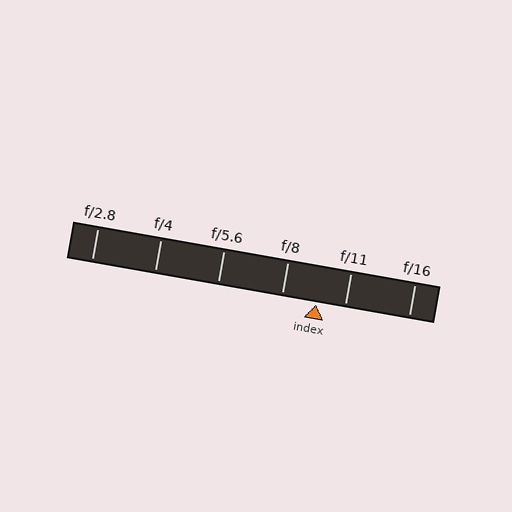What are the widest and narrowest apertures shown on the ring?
The widest aperture shown is f/2.8 and the narrowest is f/16.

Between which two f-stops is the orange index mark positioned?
The index mark is between f/8 and f/11.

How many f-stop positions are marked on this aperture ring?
There are 6 f-stop positions marked.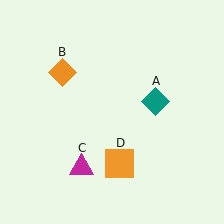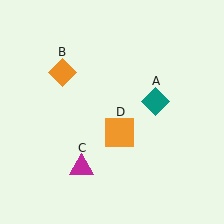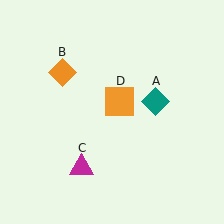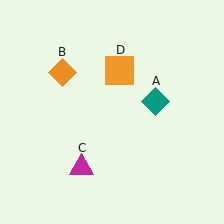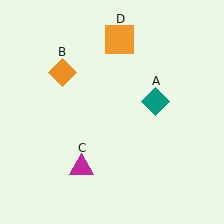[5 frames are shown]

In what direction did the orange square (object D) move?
The orange square (object D) moved up.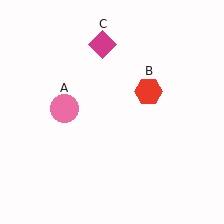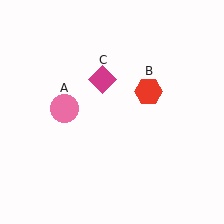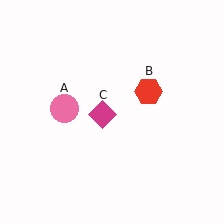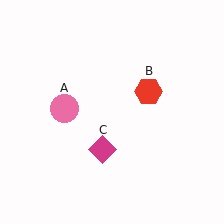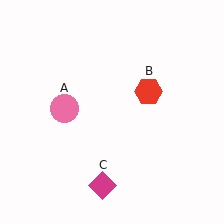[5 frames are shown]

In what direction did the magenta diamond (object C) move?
The magenta diamond (object C) moved down.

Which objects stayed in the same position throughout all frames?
Pink circle (object A) and red hexagon (object B) remained stationary.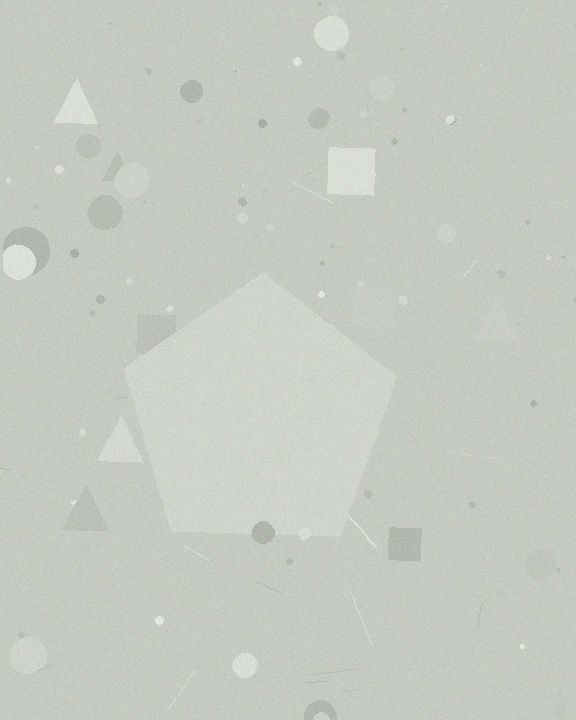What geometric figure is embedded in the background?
A pentagon is embedded in the background.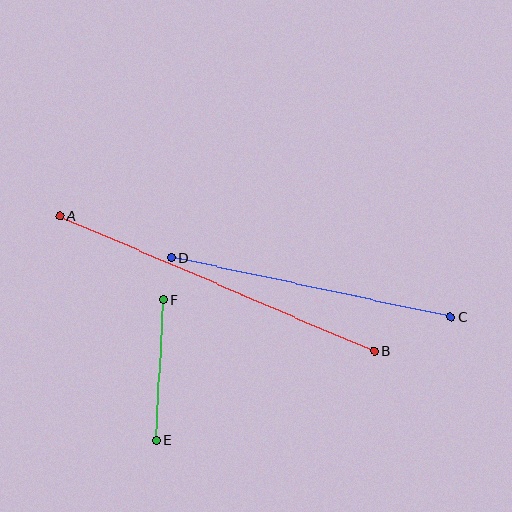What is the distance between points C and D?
The distance is approximately 286 pixels.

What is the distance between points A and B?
The distance is approximately 342 pixels.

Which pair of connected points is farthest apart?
Points A and B are farthest apart.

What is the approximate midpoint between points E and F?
The midpoint is at approximately (160, 370) pixels.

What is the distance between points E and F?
The distance is approximately 140 pixels.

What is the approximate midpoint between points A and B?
The midpoint is at approximately (217, 283) pixels.